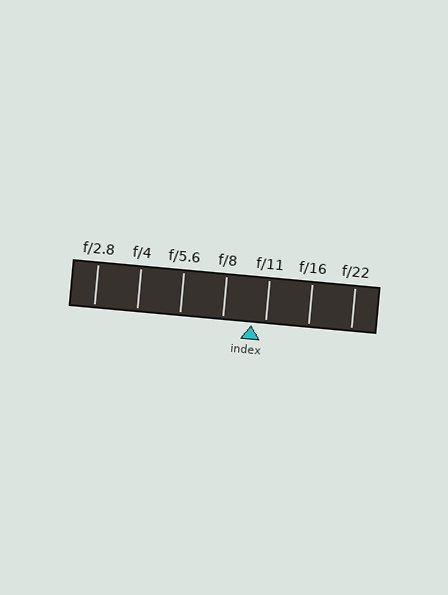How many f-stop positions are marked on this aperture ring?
There are 7 f-stop positions marked.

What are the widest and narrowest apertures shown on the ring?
The widest aperture shown is f/2.8 and the narrowest is f/22.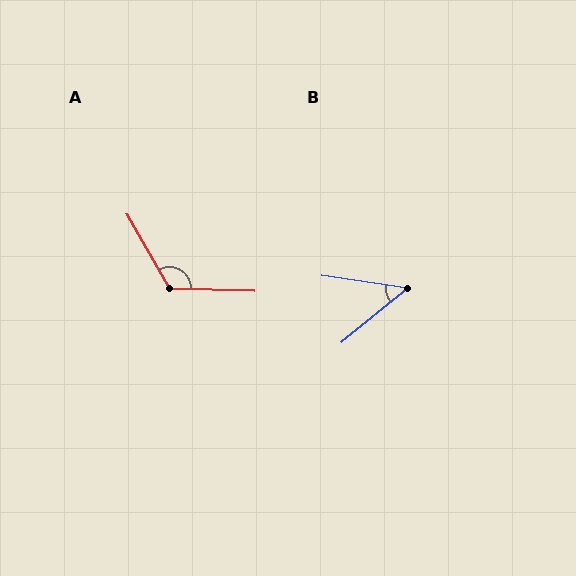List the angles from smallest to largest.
B (48°), A (121°).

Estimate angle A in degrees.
Approximately 121 degrees.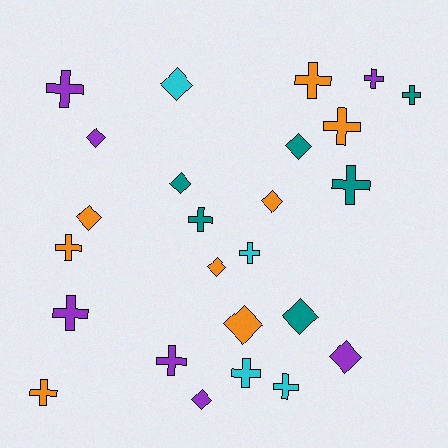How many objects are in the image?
There are 25 objects.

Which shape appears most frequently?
Cross, with 14 objects.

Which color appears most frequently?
Orange, with 8 objects.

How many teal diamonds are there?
There are 3 teal diamonds.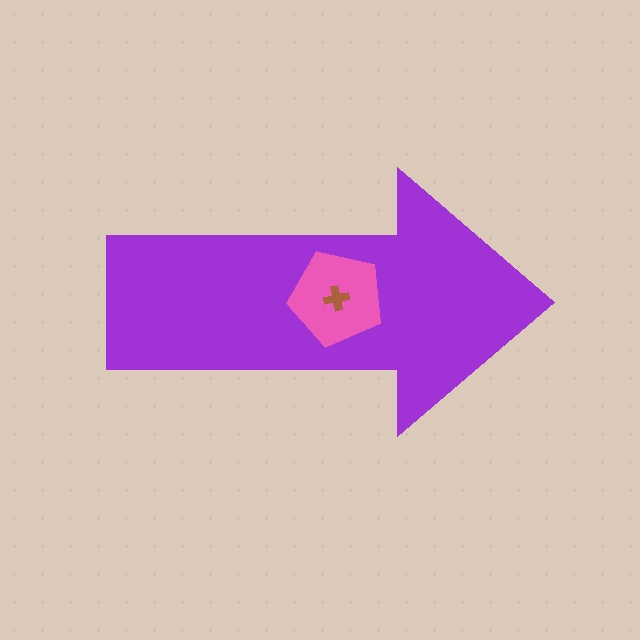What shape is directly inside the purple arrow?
The pink pentagon.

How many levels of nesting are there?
3.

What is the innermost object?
The brown cross.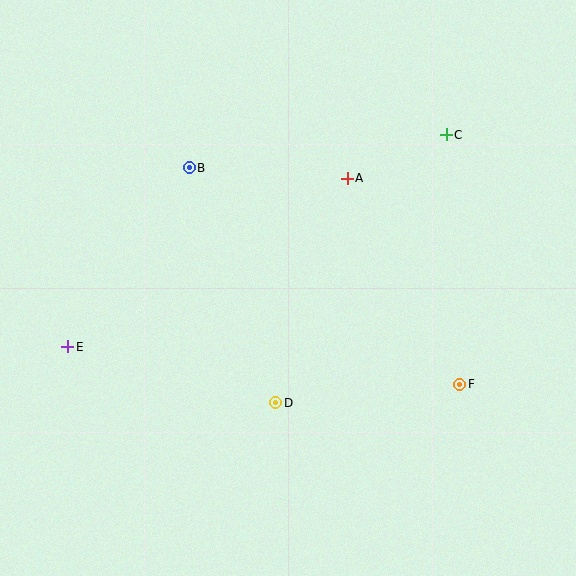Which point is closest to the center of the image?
Point D at (276, 403) is closest to the center.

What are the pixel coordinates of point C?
Point C is at (446, 135).